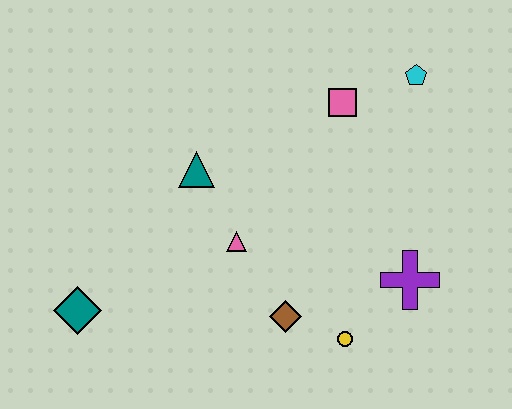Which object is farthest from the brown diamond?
The cyan pentagon is farthest from the brown diamond.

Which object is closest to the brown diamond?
The yellow circle is closest to the brown diamond.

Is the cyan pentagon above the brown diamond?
Yes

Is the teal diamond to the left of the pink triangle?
Yes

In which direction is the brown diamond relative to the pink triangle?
The brown diamond is below the pink triangle.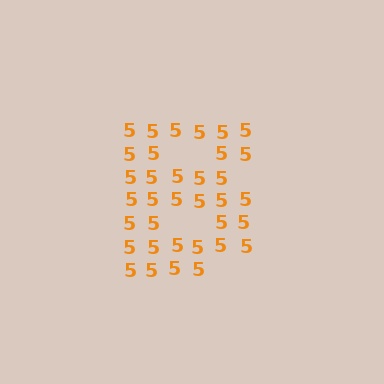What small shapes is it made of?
It is made of small digit 5's.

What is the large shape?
The large shape is the letter B.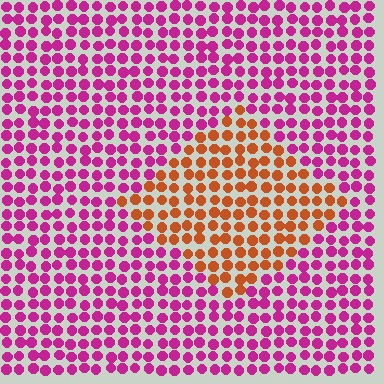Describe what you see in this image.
The image is filled with small magenta elements in a uniform arrangement. A diamond-shaped region is visible where the elements are tinted to a slightly different hue, forming a subtle color boundary.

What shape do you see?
I see a diamond.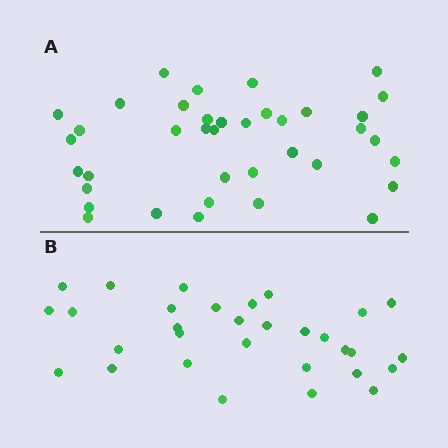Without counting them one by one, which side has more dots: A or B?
Region A (the top region) has more dots.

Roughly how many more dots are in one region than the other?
Region A has roughly 8 or so more dots than region B.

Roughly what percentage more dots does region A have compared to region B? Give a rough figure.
About 25% more.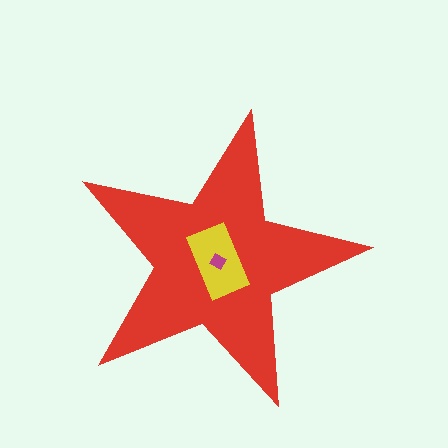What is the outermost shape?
The red star.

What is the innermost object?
The magenta diamond.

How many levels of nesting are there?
3.